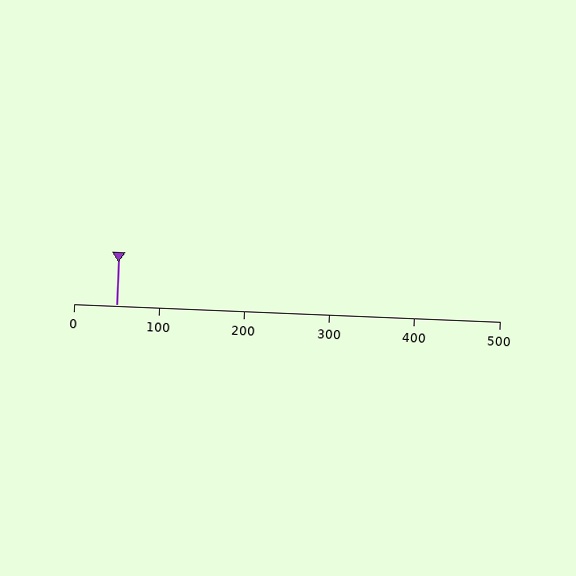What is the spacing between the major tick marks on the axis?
The major ticks are spaced 100 apart.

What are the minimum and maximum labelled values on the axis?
The axis runs from 0 to 500.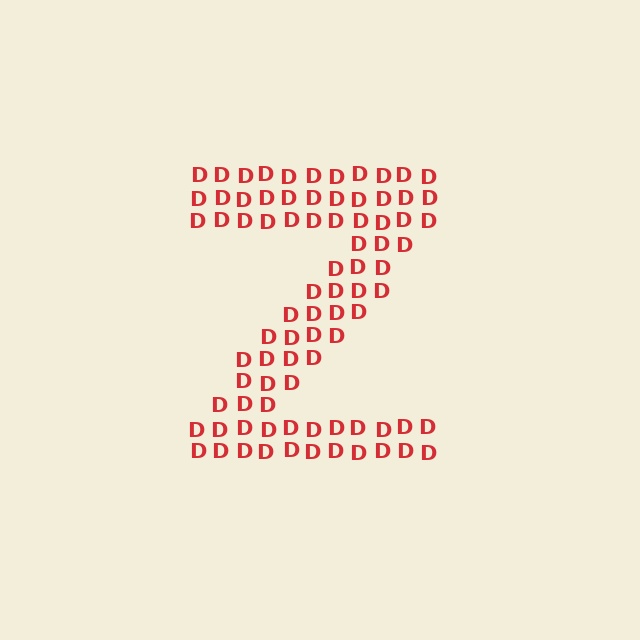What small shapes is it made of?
It is made of small letter D's.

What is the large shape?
The large shape is the letter Z.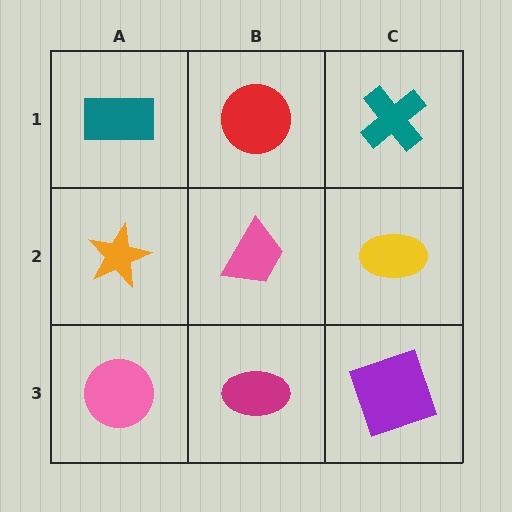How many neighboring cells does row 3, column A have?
2.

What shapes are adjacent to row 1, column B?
A pink trapezoid (row 2, column B), a teal rectangle (row 1, column A), a teal cross (row 1, column C).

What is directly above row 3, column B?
A pink trapezoid.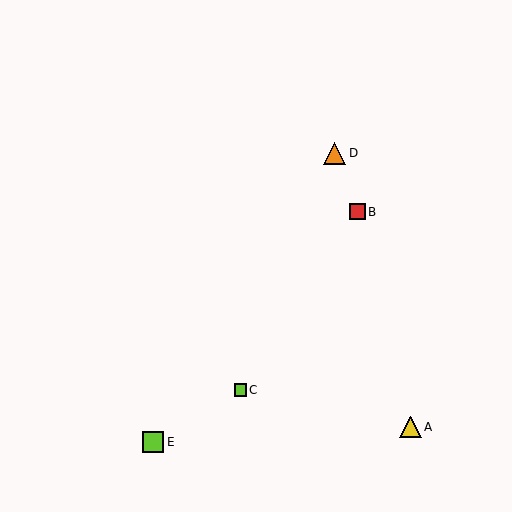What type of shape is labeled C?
Shape C is a lime square.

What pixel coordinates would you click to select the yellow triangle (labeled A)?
Click at (410, 427) to select the yellow triangle A.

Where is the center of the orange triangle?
The center of the orange triangle is at (335, 153).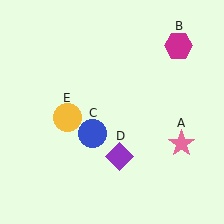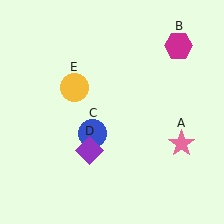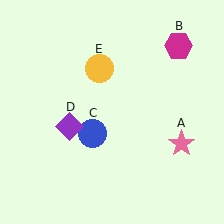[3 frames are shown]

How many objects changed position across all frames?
2 objects changed position: purple diamond (object D), yellow circle (object E).